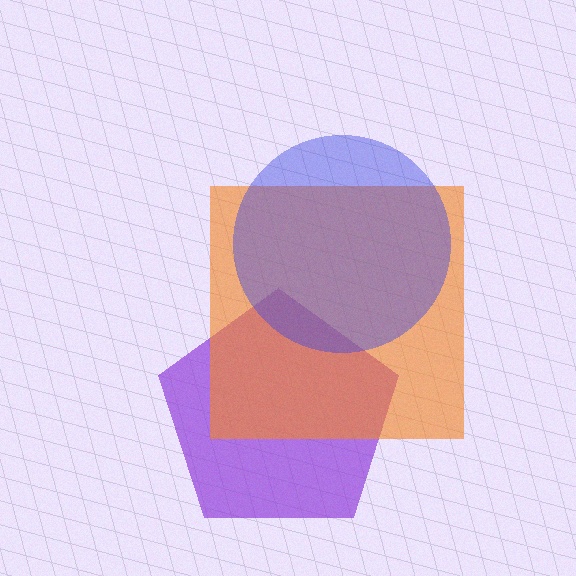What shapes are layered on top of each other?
The layered shapes are: a purple pentagon, an orange square, a blue circle.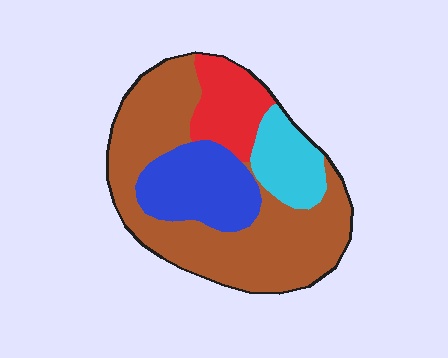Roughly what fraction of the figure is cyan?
Cyan takes up about one eighth (1/8) of the figure.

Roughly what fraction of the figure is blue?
Blue takes up about one fifth (1/5) of the figure.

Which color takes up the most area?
Brown, at roughly 55%.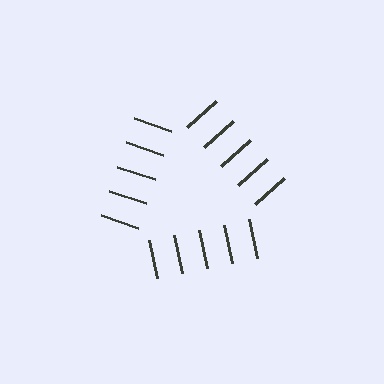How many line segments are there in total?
15 — 5 along each of the 3 edges.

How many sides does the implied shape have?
3 sides — the line-ends trace a triangle.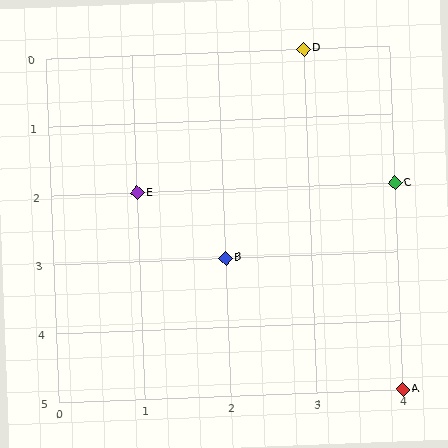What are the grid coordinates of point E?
Point E is at grid coordinates (1, 2).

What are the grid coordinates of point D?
Point D is at grid coordinates (3, 0).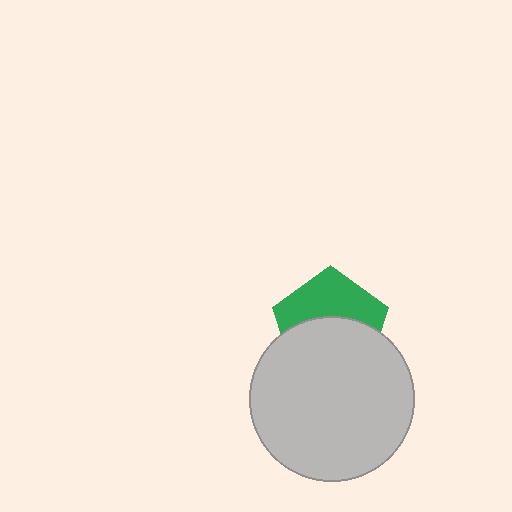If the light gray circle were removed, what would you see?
You would see the complete green pentagon.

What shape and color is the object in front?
The object in front is a light gray circle.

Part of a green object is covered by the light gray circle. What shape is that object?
It is a pentagon.